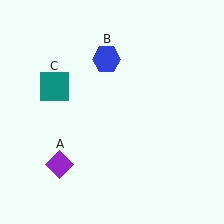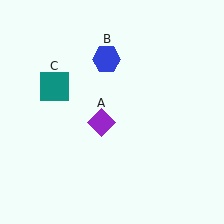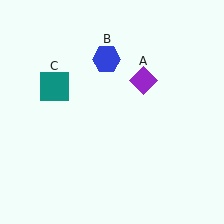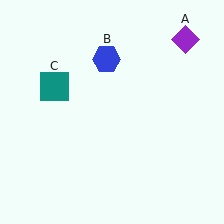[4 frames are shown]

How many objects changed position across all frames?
1 object changed position: purple diamond (object A).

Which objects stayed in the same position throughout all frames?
Blue hexagon (object B) and teal square (object C) remained stationary.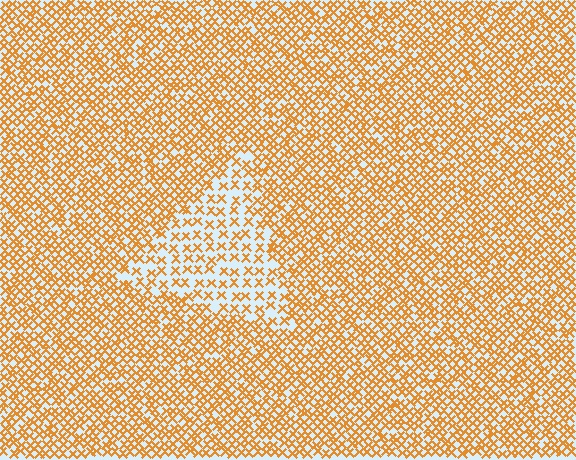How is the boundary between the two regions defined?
The boundary is defined by a change in element density (approximately 2.0x ratio). All elements are the same color, size, and shape.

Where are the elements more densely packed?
The elements are more densely packed outside the triangle boundary.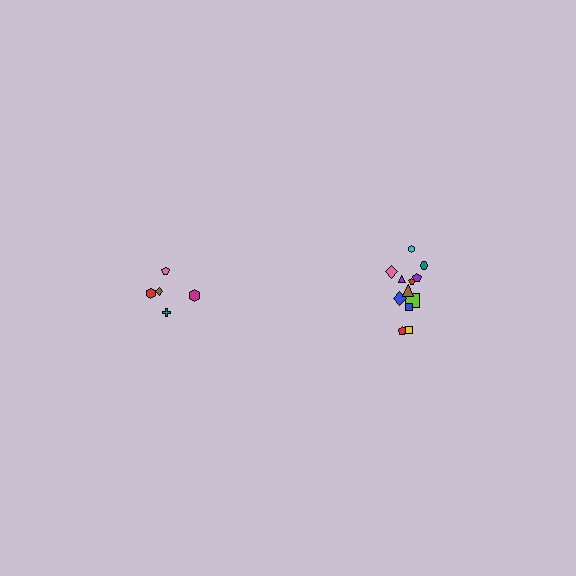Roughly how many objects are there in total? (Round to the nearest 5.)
Roughly 15 objects in total.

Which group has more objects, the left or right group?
The right group.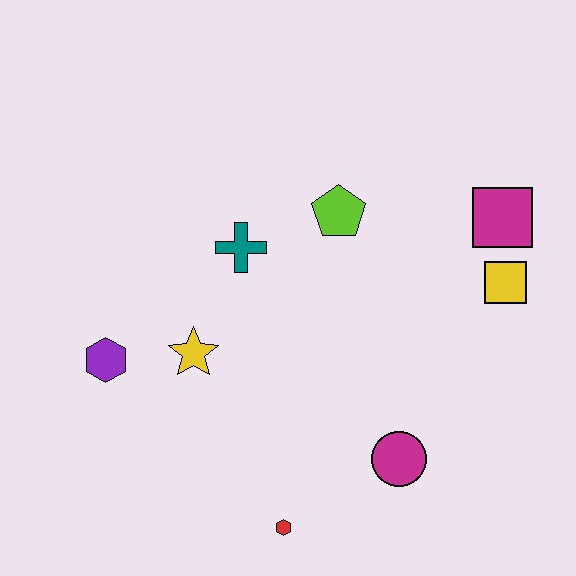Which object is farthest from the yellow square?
The purple hexagon is farthest from the yellow square.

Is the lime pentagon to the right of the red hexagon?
Yes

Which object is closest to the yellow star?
The purple hexagon is closest to the yellow star.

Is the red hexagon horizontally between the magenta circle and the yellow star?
Yes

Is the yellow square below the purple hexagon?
No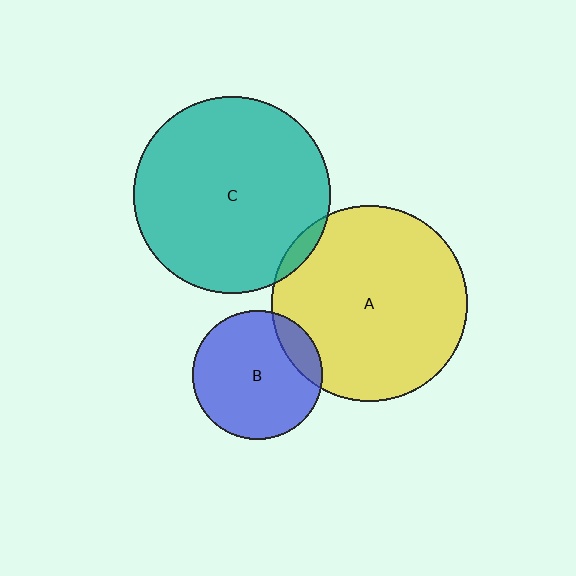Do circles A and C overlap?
Yes.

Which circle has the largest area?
Circle C (teal).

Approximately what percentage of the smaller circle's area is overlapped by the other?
Approximately 5%.